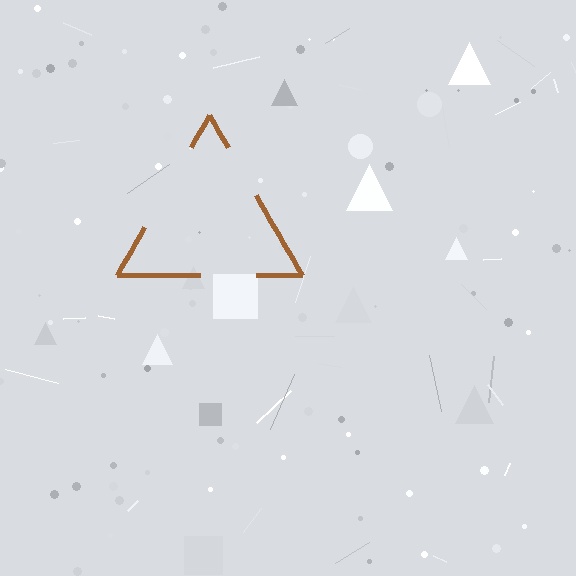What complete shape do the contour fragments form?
The contour fragments form a triangle.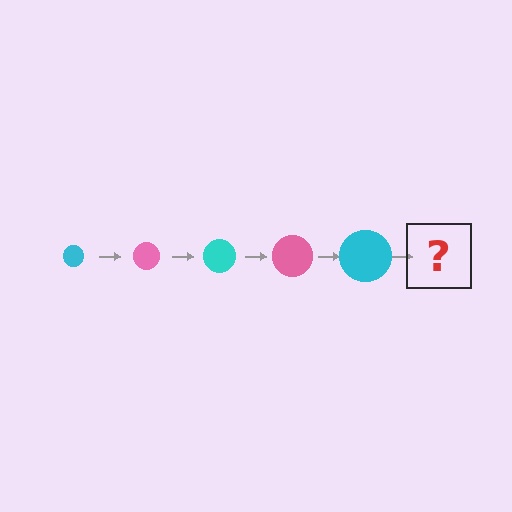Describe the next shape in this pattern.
It should be a pink circle, larger than the previous one.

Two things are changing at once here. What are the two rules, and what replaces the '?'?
The two rules are that the circle grows larger each step and the color cycles through cyan and pink. The '?' should be a pink circle, larger than the previous one.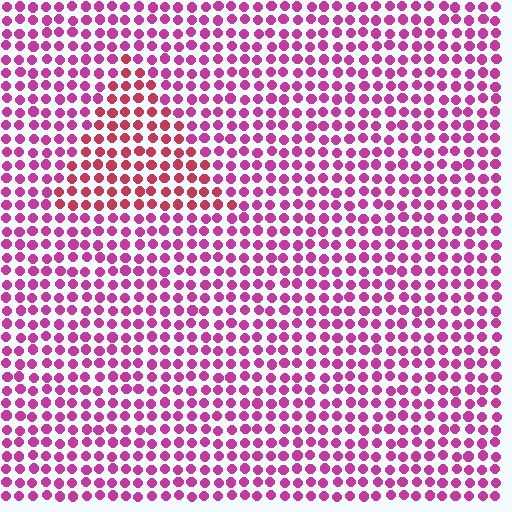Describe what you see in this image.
The image is filled with small magenta elements in a uniform arrangement. A triangle-shaped region is visible where the elements are tinted to a slightly different hue, forming a subtle color boundary.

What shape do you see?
I see a triangle.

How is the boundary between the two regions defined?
The boundary is defined purely by a slight shift in hue (about 32 degrees). Spacing, size, and orientation are identical on both sides.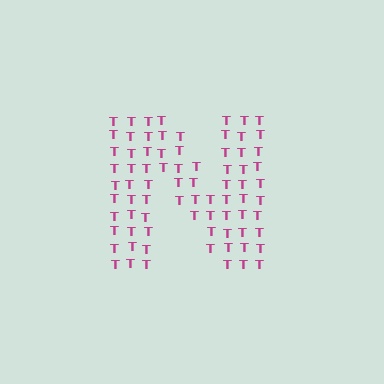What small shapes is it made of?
It is made of small letter T's.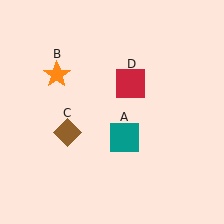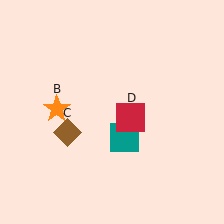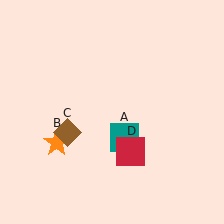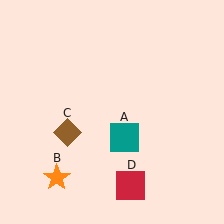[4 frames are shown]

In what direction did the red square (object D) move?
The red square (object D) moved down.